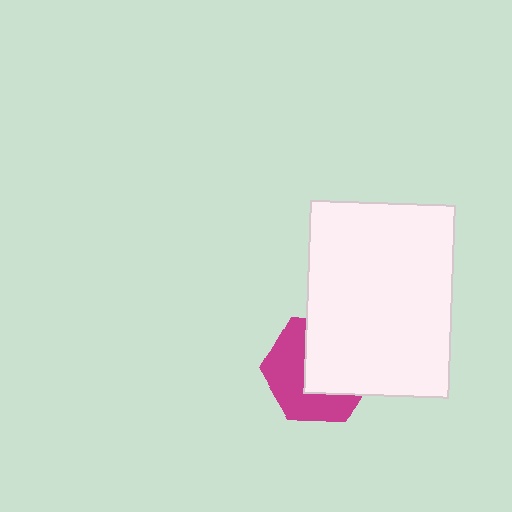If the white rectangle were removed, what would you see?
You would see the complete magenta hexagon.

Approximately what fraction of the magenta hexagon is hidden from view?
Roughly 51% of the magenta hexagon is hidden behind the white rectangle.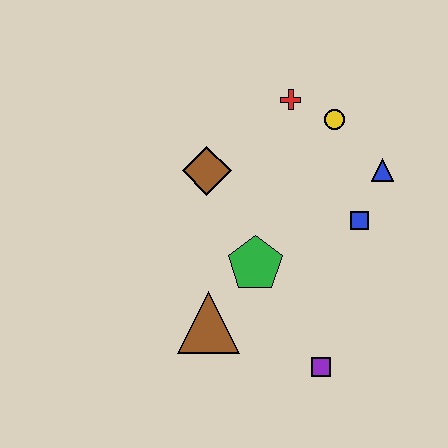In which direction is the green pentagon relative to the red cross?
The green pentagon is below the red cross.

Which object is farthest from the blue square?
The brown triangle is farthest from the blue square.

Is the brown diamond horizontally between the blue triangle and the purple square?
No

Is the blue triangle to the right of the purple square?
Yes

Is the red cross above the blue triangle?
Yes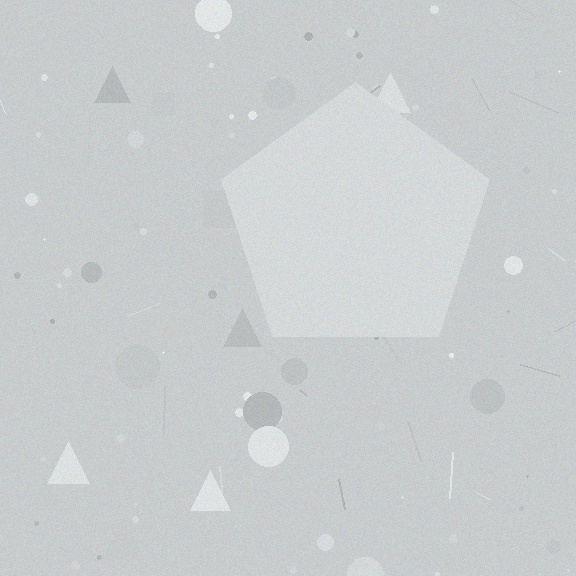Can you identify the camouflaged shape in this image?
The camouflaged shape is a pentagon.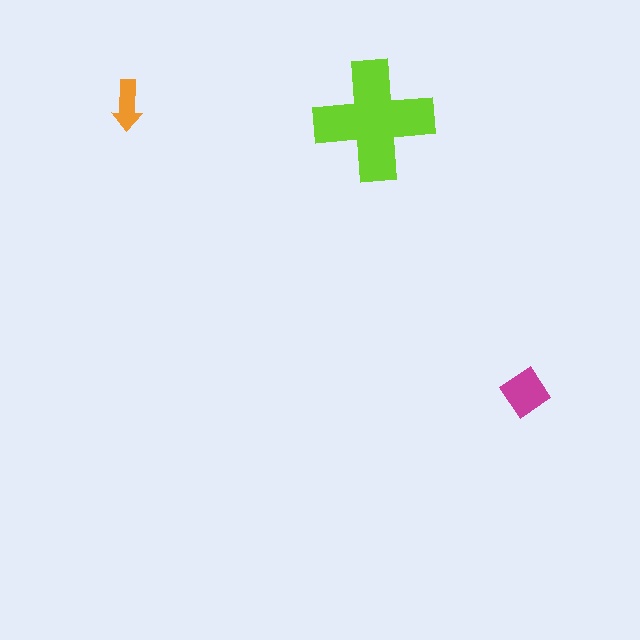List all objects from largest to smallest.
The lime cross, the magenta diamond, the orange arrow.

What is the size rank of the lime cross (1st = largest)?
1st.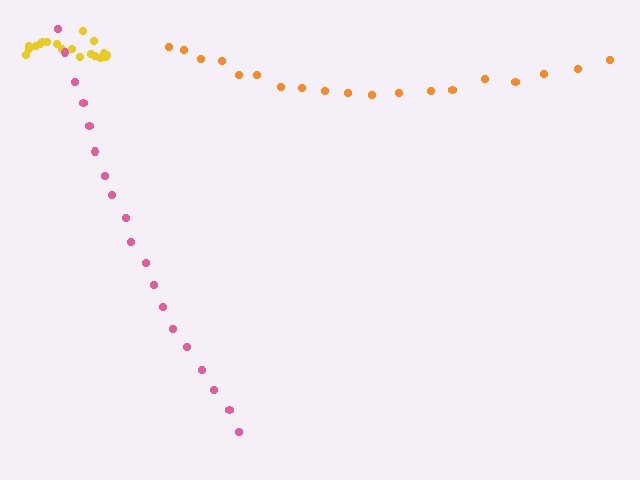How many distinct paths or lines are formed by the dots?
There are 3 distinct paths.